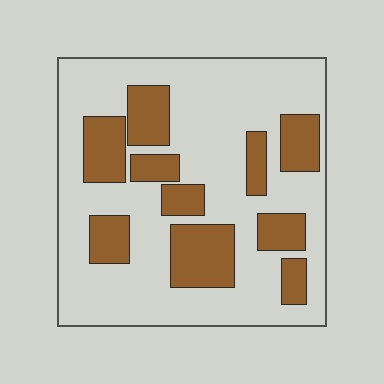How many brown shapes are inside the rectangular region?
10.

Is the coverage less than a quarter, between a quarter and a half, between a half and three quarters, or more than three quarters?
Between a quarter and a half.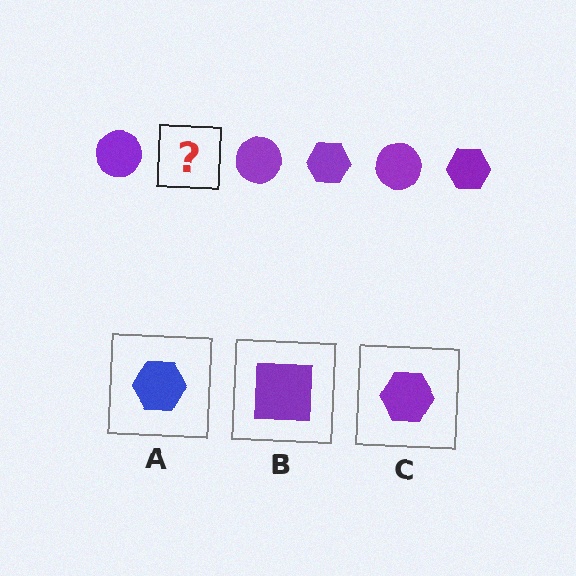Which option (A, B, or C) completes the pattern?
C.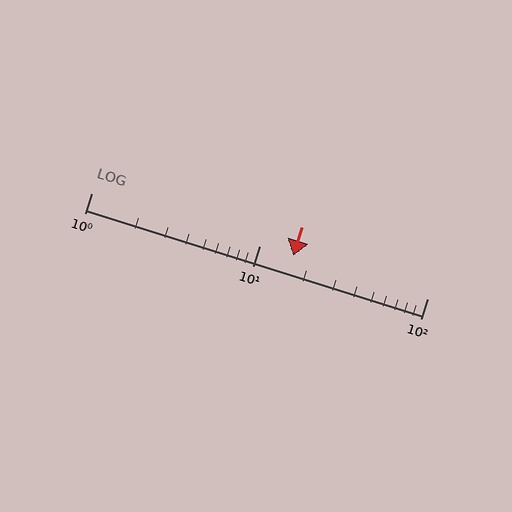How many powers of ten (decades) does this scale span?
The scale spans 2 decades, from 1 to 100.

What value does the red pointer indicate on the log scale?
The pointer indicates approximately 16.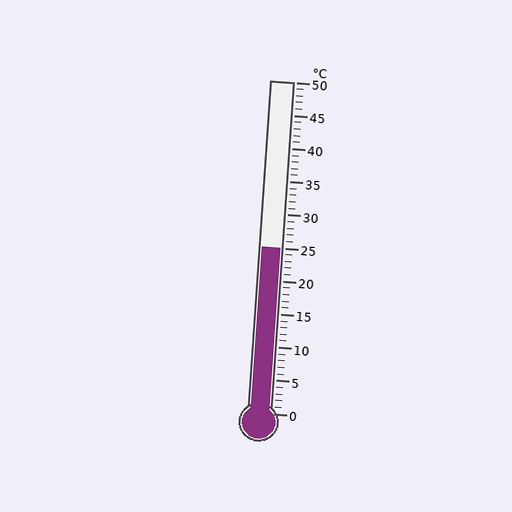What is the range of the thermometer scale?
The thermometer scale ranges from 0°C to 50°C.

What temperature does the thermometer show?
The thermometer shows approximately 25°C.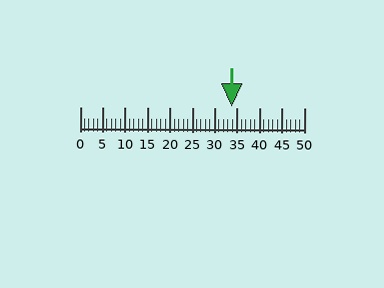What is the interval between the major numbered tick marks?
The major tick marks are spaced 5 units apart.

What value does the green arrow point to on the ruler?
The green arrow points to approximately 34.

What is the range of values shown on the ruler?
The ruler shows values from 0 to 50.